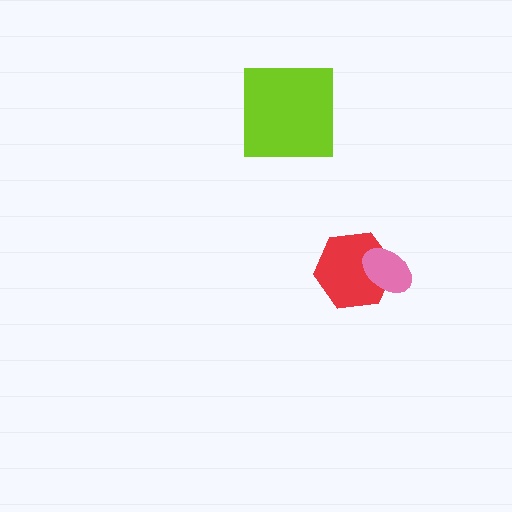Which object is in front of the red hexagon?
The pink ellipse is in front of the red hexagon.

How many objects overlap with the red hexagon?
1 object overlaps with the red hexagon.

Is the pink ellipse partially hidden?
No, no other shape covers it.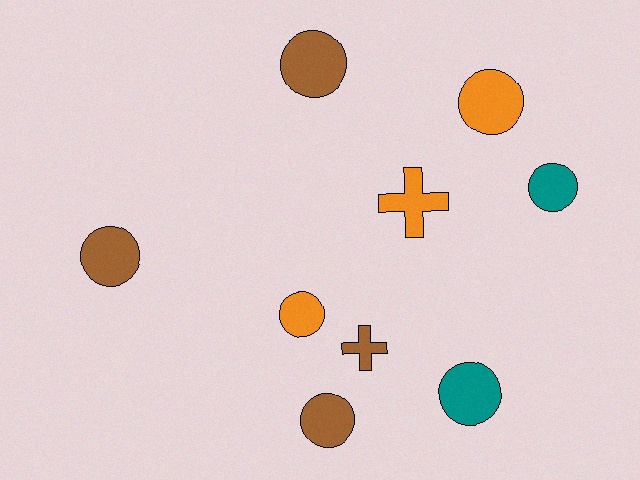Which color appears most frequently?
Brown, with 4 objects.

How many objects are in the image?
There are 9 objects.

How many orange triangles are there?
There are no orange triangles.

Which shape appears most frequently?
Circle, with 7 objects.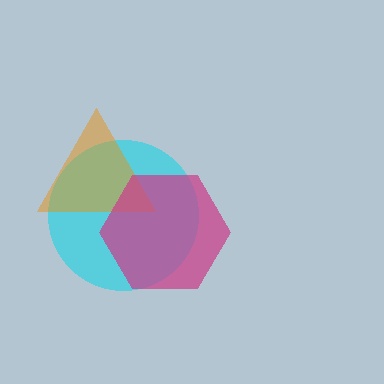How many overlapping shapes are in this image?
There are 3 overlapping shapes in the image.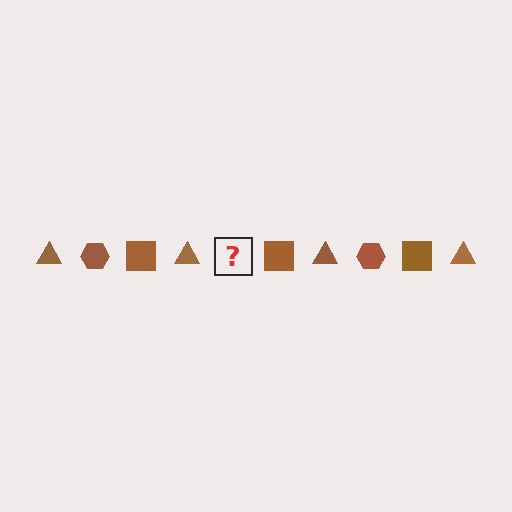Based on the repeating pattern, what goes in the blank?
The blank should be a brown hexagon.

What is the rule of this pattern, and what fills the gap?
The rule is that the pattern cycles through triangle, hexagon, square shapes in brown. The gap should be filled with a brown hexagon.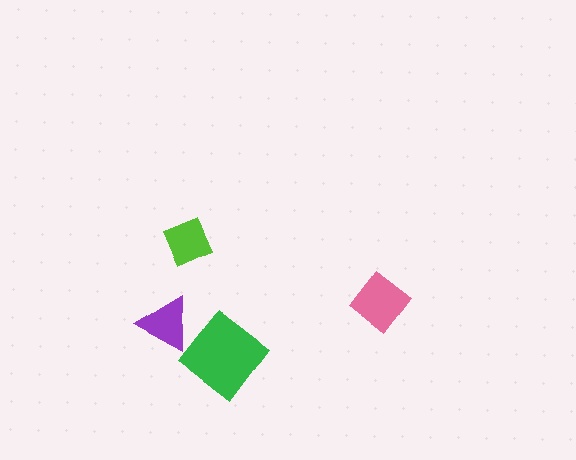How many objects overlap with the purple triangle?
1 object overlaps with the purple triangle.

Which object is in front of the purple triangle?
The green diamond is in front of the purple triangle.